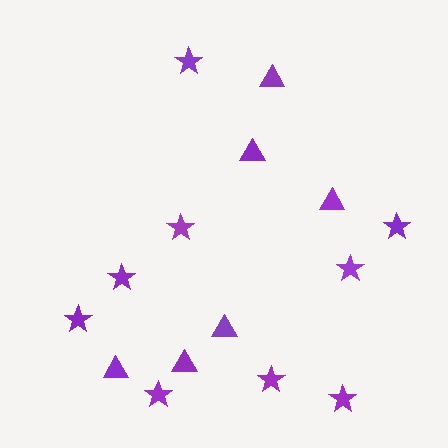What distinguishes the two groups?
There are 2 groups: one group of triangles (6) and one group of stars (9).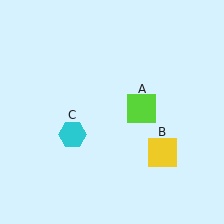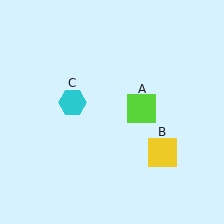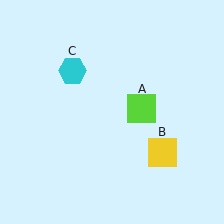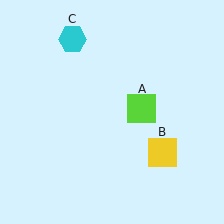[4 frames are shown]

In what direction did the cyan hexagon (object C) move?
The cyan hexagon (object C) moved up.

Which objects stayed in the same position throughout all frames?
Lime square (object A) and yellow square (object B) remained stationary.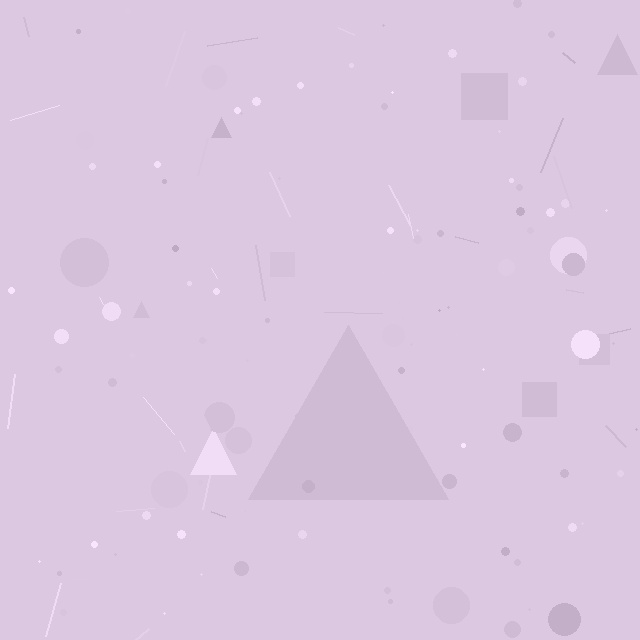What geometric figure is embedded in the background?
A triangle is embedded in the background.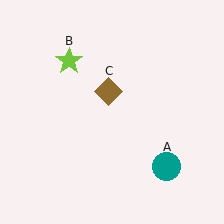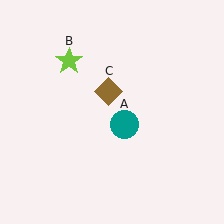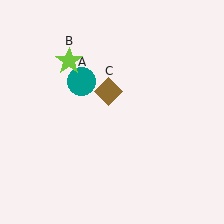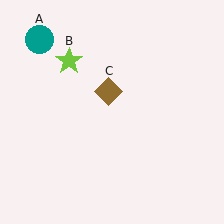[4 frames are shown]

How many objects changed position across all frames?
1 object changed position: teal circle (object A).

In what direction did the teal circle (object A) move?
The teal circle (object A) moved up and to the left.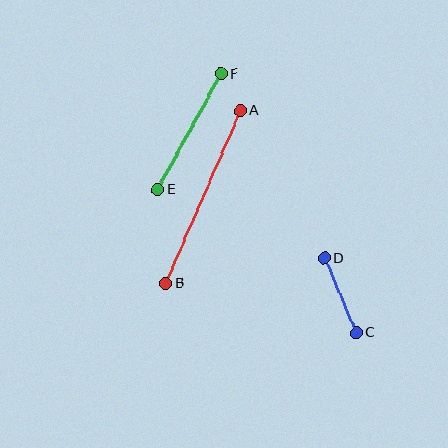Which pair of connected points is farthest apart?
Points A and B are farthest apart.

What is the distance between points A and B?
The distance is approximately 188 pixels.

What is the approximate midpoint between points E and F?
The midpoint is at approximately (189, 132) pixels.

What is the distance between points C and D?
The distance is approximately 81 pixels.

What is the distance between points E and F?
The distance is approximately 132 pixels.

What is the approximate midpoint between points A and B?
The midpoint is at approximately (203, 197) pixels.